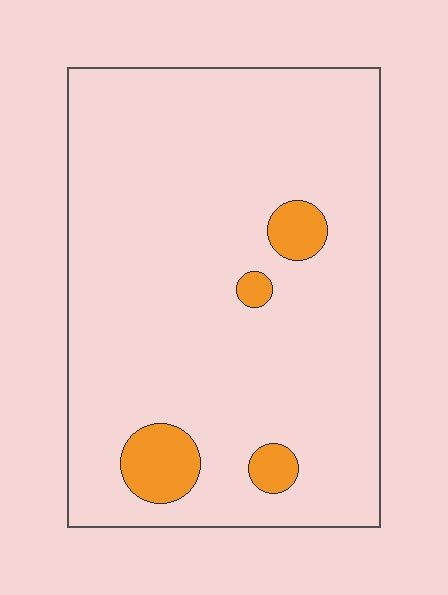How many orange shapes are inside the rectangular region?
4.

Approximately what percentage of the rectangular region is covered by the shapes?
Approximately 10%.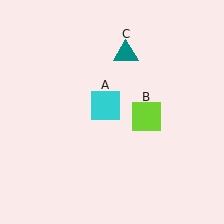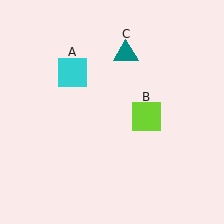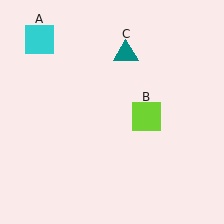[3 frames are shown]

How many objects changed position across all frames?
1 object changed position: cyan square (object A).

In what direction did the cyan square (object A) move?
The cyan square (object A) moved up and to the left.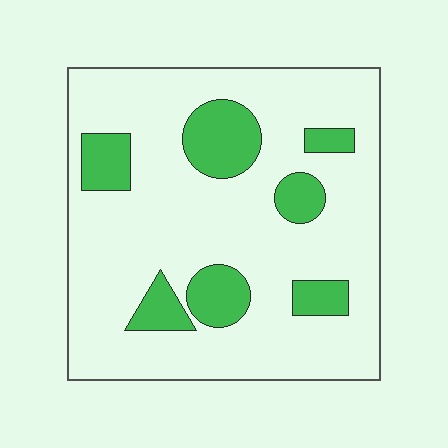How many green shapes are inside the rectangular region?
7.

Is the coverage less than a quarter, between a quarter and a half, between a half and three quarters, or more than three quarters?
Less than a quarter.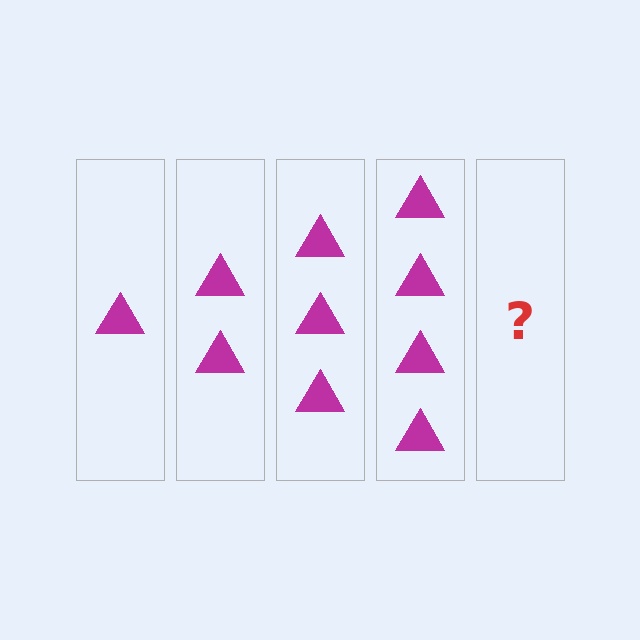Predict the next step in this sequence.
The next step is 5 triangles.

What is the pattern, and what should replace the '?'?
The pattern is that each step adds one more triangle. The '?' should be 5 triangles.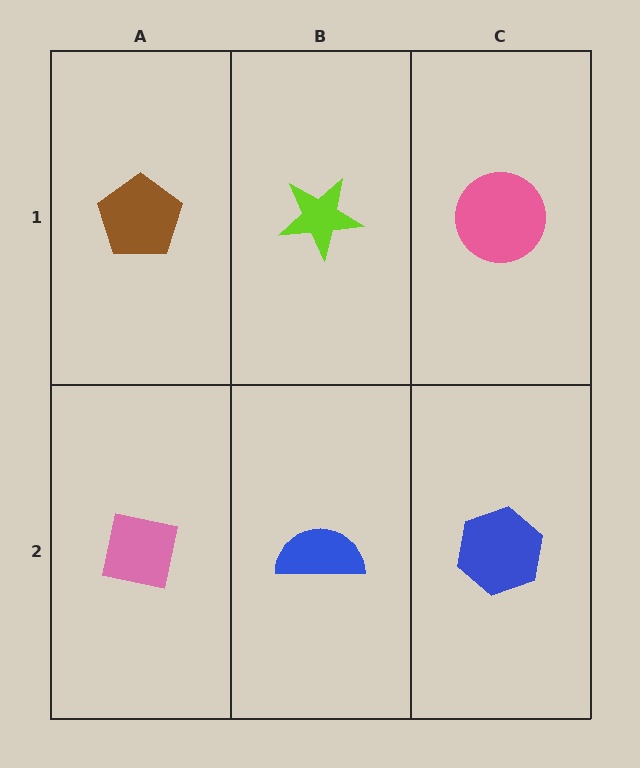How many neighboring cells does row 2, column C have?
2.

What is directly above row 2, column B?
A lime star.